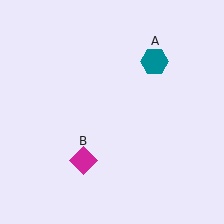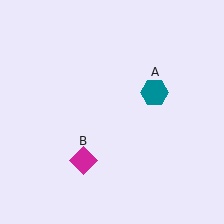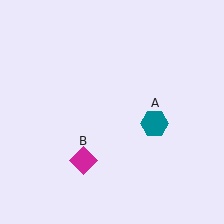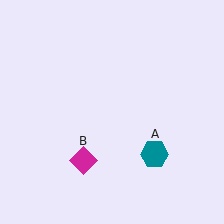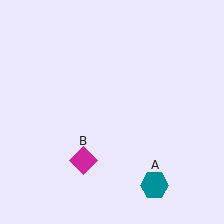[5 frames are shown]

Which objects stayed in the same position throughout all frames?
Magenta diamond (object B) remained stationary.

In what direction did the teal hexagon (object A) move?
The teal hexagon (object A) moved down.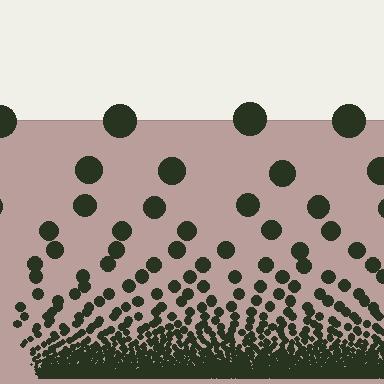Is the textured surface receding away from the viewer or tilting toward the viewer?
The surface appears to tilt toward the viewer. Texture elements get larger and sparser toward the top.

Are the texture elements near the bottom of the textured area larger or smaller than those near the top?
Smaller. The gradient is inverted — elements near the bottom are smaller and denser.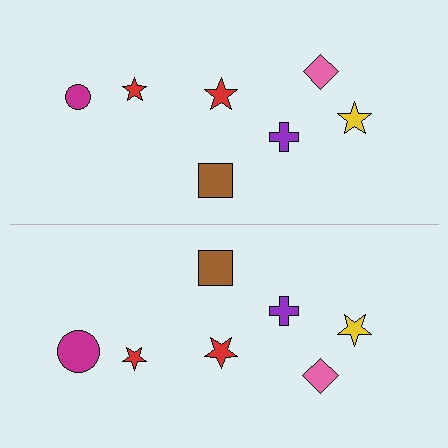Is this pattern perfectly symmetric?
No, the pattern is not perfectly symmetric. The magenta circle on the bottom side has a different size than its mirror counterpart.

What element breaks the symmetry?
The magenta circle on the bottom side has a different size than its mirror counterpart.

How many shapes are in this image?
There are 14 shapes in this image.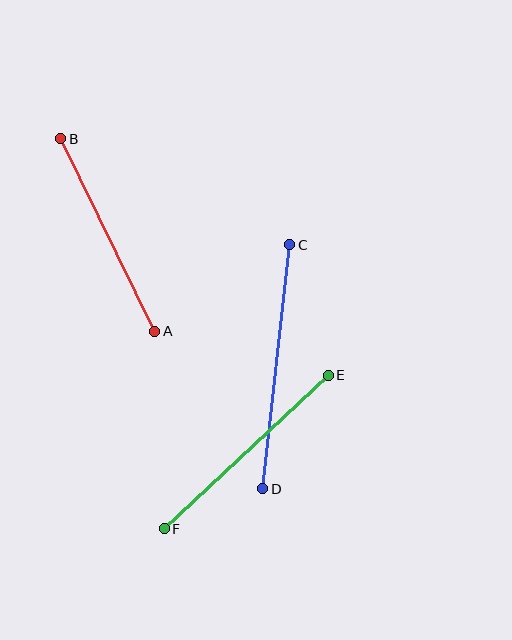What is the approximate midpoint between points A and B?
The midpoint is at approximately (108, 235) pixels.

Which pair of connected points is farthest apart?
Points C and D are farthest apart.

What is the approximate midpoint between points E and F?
The midpoint is at approximately (246, 452) pixels.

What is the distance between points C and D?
The distance is approximately 246 pixels.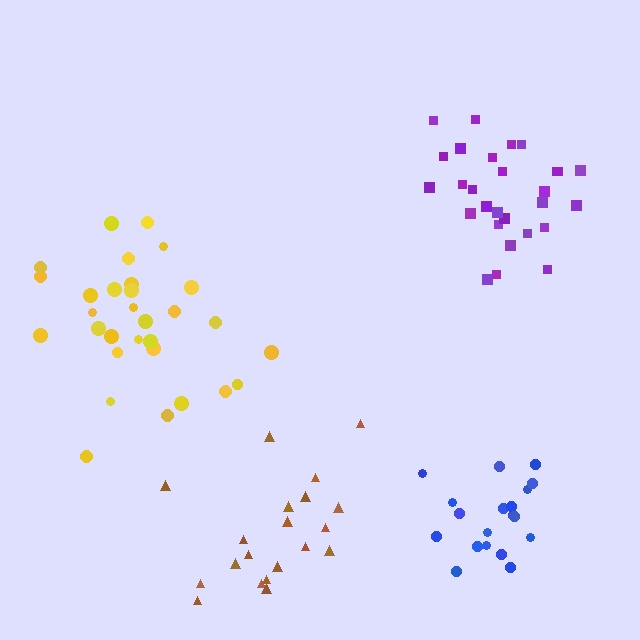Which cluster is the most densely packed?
Blue.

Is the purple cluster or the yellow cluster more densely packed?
Purple.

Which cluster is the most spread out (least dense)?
Brown.